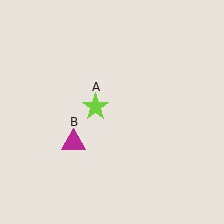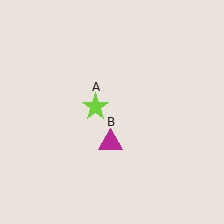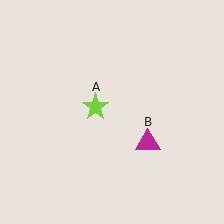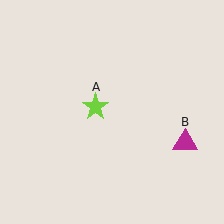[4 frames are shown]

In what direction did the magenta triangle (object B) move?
The magenta triangle (object B) moved right.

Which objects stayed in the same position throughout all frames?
Lime star (object A) remained stationary.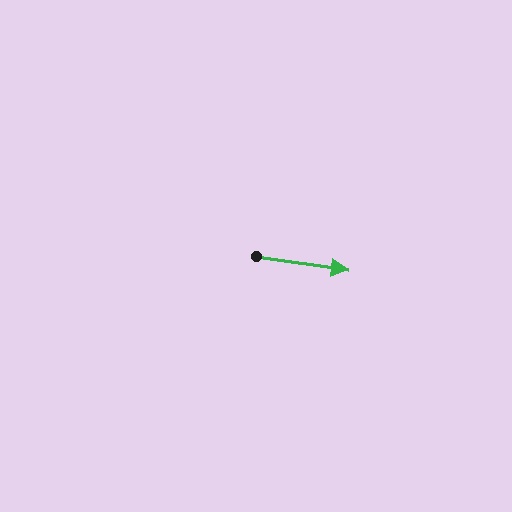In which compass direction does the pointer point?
East.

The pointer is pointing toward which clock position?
Roughly 3 o'clock.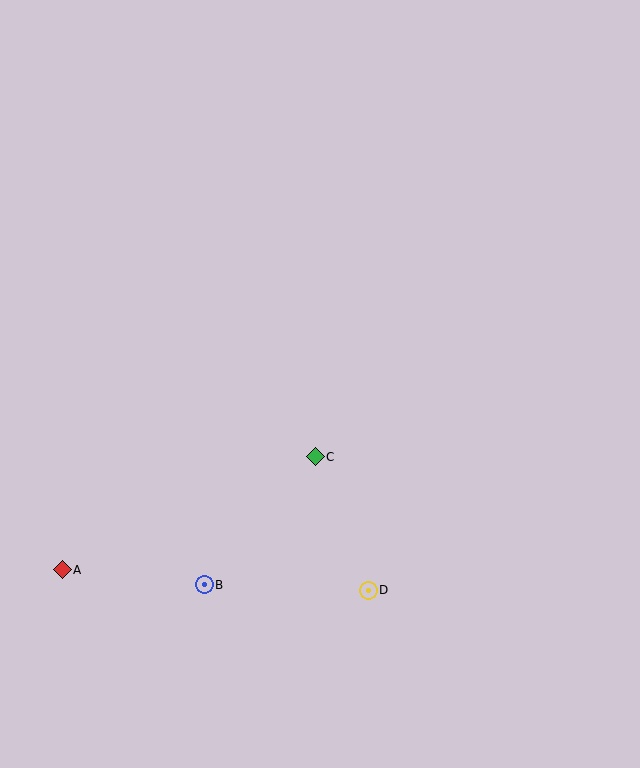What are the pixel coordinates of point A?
Point A is at (62, 570).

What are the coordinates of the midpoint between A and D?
The midpoint between A and D is at (215, 580).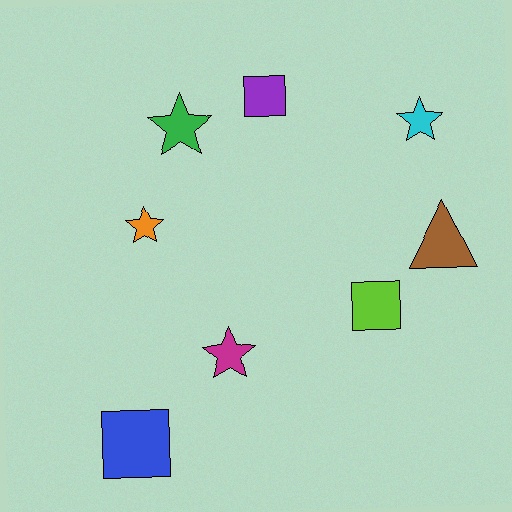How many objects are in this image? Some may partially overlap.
There are 8 objects.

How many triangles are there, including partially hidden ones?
There is 1 triangle.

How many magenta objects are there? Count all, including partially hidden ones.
There is 1 magenta object.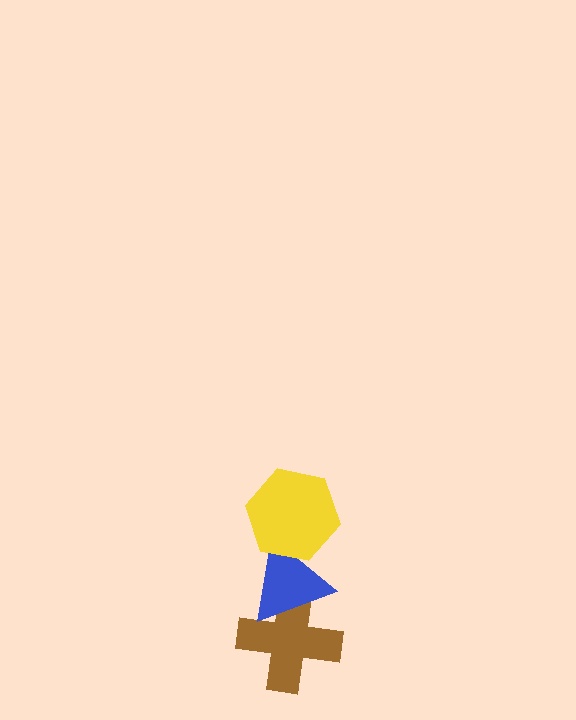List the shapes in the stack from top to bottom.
From top to bottom: the yellow hexagon, the blue triangle, the brown cross.